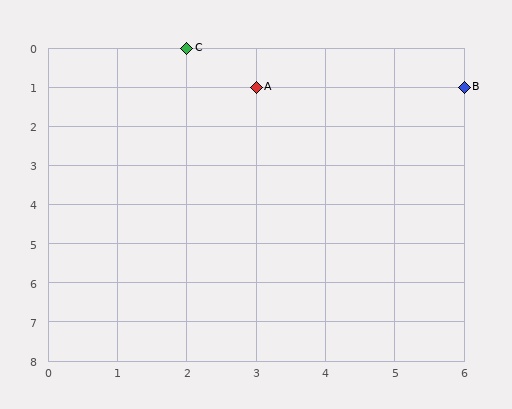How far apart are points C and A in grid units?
Points C and A are 1 column and 1 row apart (about 1.4 grid units diagonally).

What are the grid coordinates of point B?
Point B is at grid coordinates (6, 1).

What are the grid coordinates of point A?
Point A is at grid coordinates (3, 1).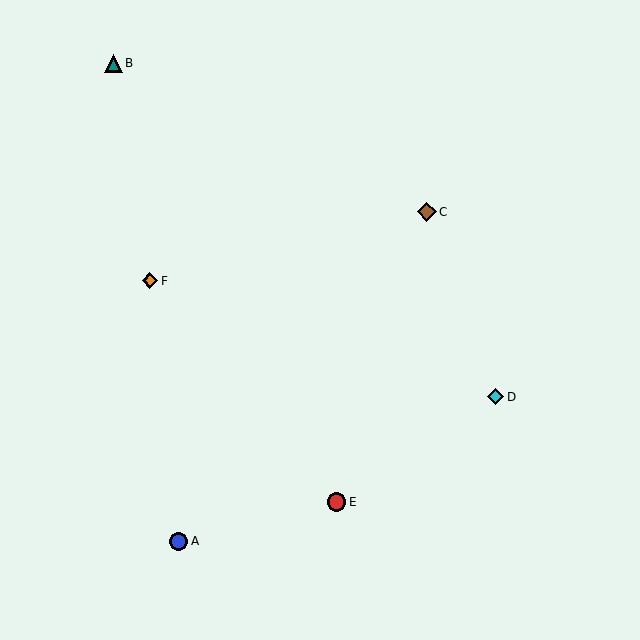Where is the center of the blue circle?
The center of the blue circle is at (179, 541).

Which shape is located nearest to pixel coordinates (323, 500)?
The red circle (labeled E) at (337, 502) is nearest to that location.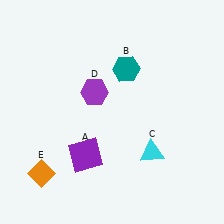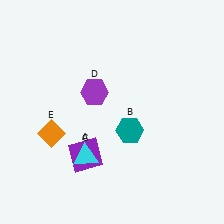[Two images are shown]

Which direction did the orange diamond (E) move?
The orange diamond (E) moved up.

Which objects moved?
The objects that moved are: the teal hexagon (B), the cyan triangle (C), the orange diamond (E).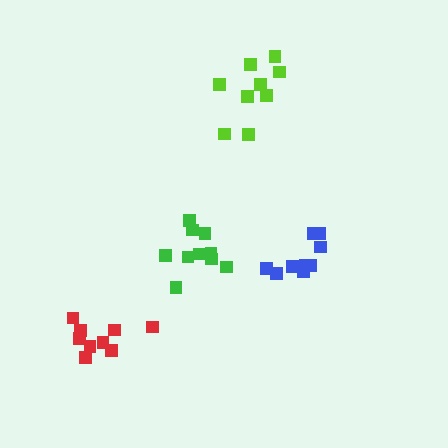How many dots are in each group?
Group 1: 10 dots, Group 2: 9 dots, Group 3: 9 dots, Group 4: 9 dots (37 total).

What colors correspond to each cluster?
The clusters are colored: green, lime, blue, red.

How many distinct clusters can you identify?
There are 4 distinct clusters.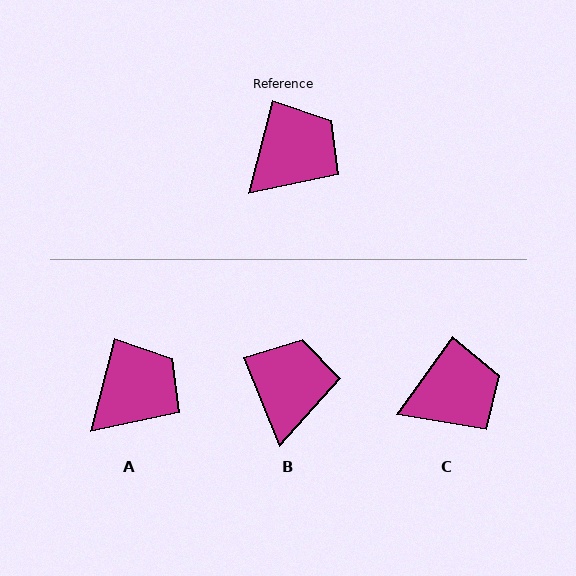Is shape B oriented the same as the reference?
No, it is off by about 36 degrees.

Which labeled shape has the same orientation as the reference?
A.